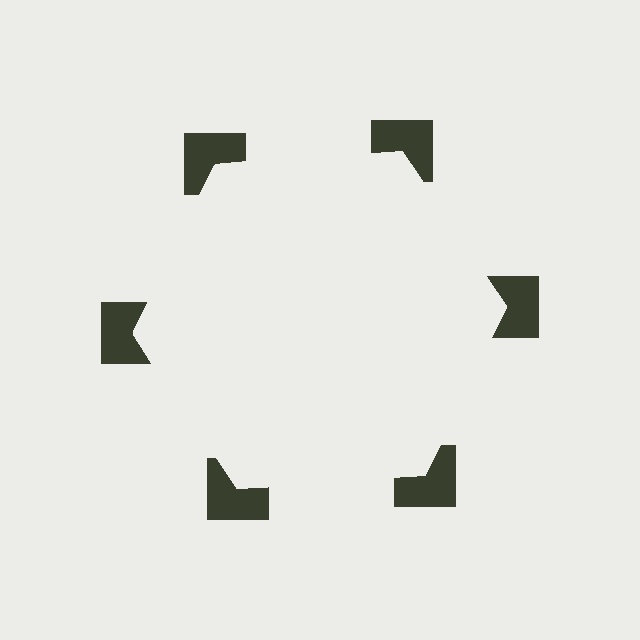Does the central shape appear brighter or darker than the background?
It typically appears slightly brighter than the background, even though no actual brightness change is drawn.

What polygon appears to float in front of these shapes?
An illusory hexagon — its edges are inferred from the aligned wedge cuts in the notched squares, not physically drawn.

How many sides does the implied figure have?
6 sides.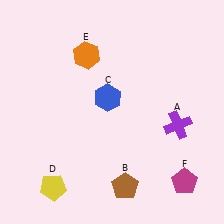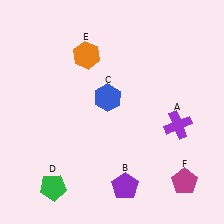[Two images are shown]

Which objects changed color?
B changed from brown to purple. D changed from yellow to green.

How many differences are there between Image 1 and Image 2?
There are 2 differences between the two images.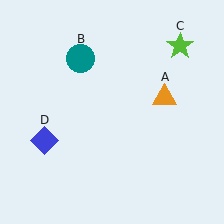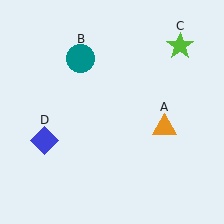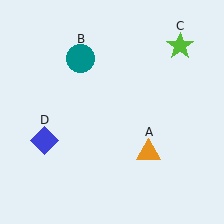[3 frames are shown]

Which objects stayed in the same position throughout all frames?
Teal circle (object B) and lime star (object C) and blue diamond (object D) remained stationary.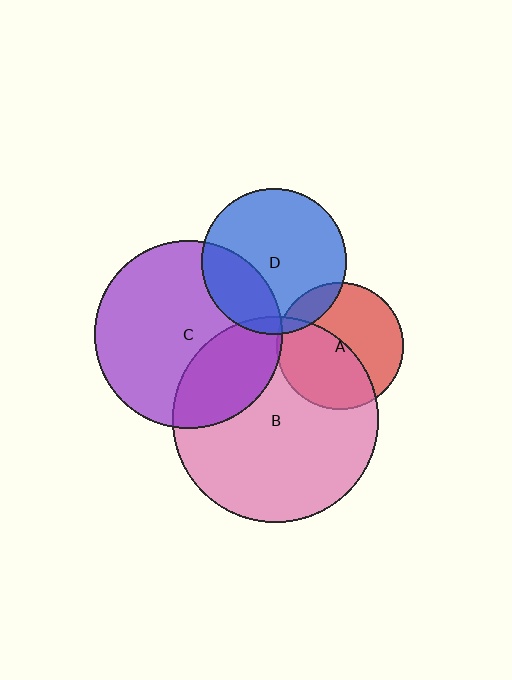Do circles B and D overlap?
Yes.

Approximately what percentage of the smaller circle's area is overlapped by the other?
Approximately 5%.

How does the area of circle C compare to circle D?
Approximately 1.7 times.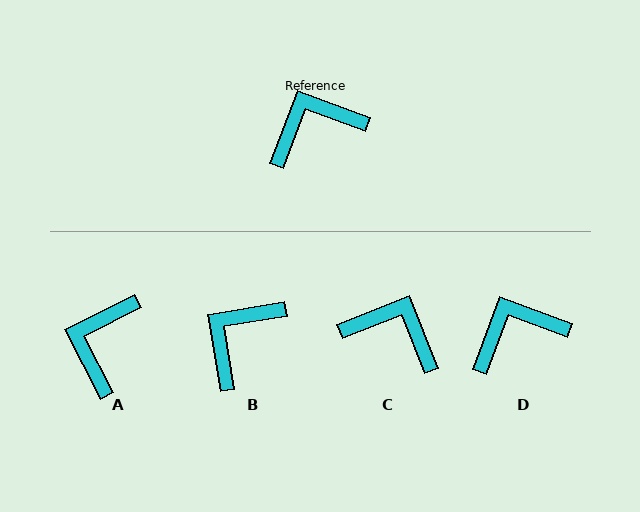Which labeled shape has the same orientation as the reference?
D.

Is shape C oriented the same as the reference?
No, it is off by about 48 degrees.